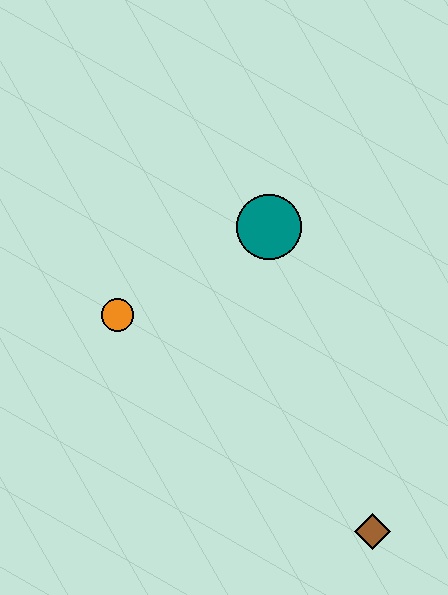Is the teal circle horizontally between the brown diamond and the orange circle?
Yes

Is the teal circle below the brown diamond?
No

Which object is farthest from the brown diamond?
The orange circle is farthest from the brown diamond.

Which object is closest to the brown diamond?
The teal circle is closest to the brown diamond.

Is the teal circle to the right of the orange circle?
Yes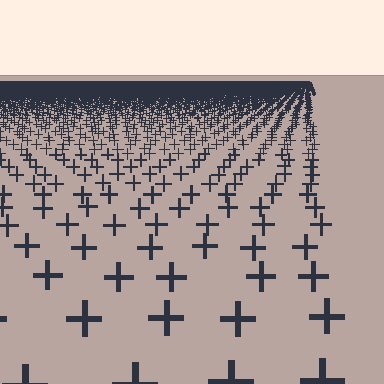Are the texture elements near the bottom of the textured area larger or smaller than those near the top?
Larger. Near the bottom, elements are closer to the viewer and appear at a bigger on-screen size.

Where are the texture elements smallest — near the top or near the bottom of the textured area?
Near the top.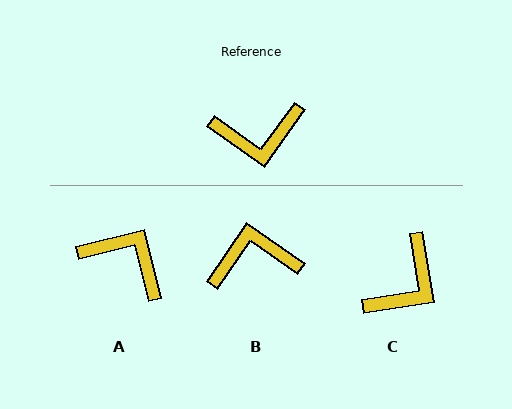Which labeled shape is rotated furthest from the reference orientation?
B, about 178 degrees away.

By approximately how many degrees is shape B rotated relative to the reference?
Approximately 178 degrees clockwise.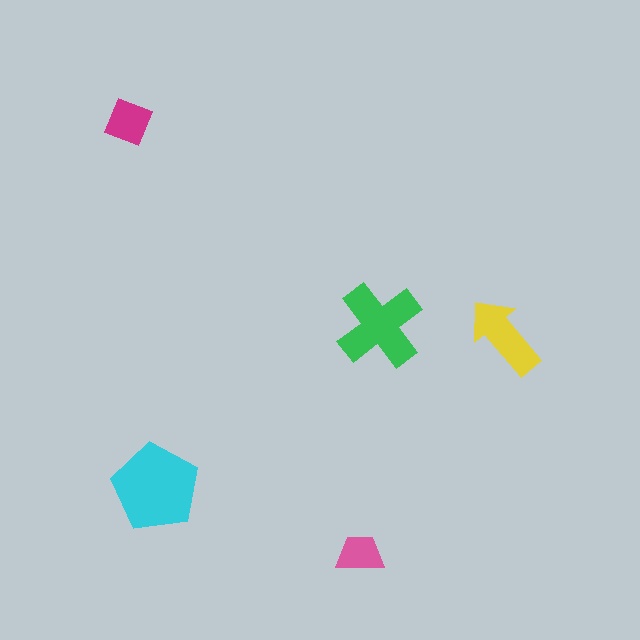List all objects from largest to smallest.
The cyan pentagon, the green cross, the yellow arrow, the magenta diamond, the pink trapezoid.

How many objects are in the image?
There are 5 objects in the image.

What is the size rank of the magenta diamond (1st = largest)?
4th.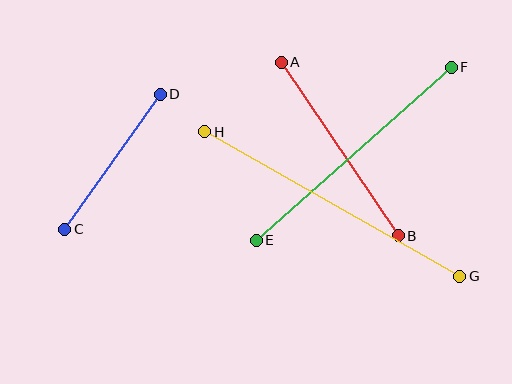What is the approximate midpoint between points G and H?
The midpoint is at approximately (332, 204) pixels.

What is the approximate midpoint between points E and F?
The midpoint is at approximately (354, 154) pixels.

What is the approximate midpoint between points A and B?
The midpoint is at approximately (340, 149) pixels.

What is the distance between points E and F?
The distance is approximately 261 pixels.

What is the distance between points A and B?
The distance is approximately 209 pixels.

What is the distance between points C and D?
The distance is approximately 166 pixels.